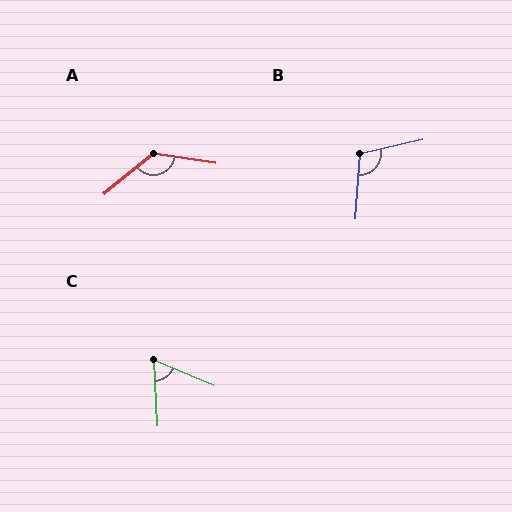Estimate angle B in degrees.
Approximately 107 degrees.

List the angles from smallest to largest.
C (64°), B (107°), A (133°).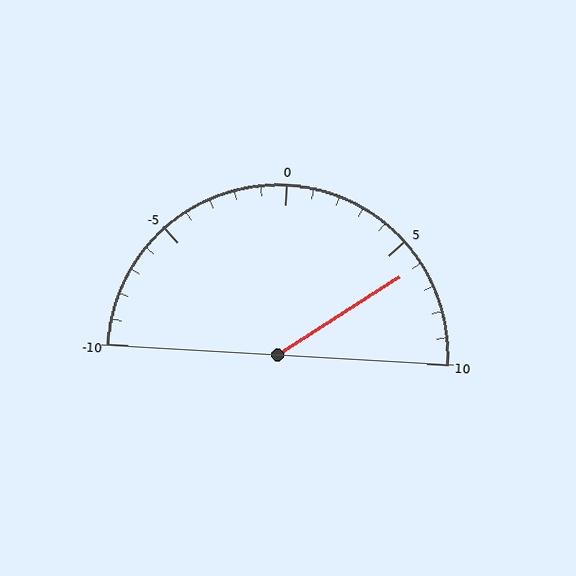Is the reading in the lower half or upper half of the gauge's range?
The reading is in the upper half of the range (-10 to 10).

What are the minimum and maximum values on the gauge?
The gauge ranges from -10 to 10.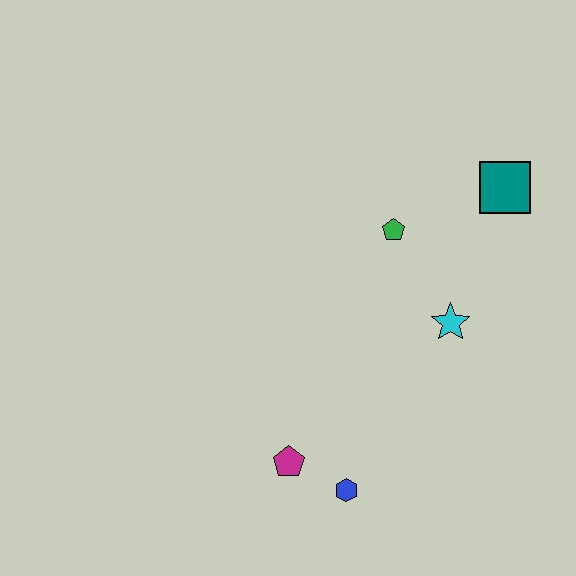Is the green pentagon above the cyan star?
Yes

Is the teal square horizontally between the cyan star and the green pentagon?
No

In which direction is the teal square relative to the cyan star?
The teal square is above the cyan star.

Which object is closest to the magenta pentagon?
The blue hexagon is closest to the magenta pentagon.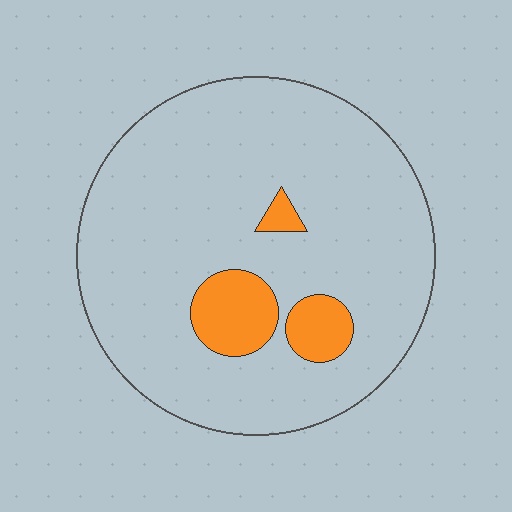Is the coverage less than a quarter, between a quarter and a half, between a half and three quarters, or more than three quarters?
Less than a quarter.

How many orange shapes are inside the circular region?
3.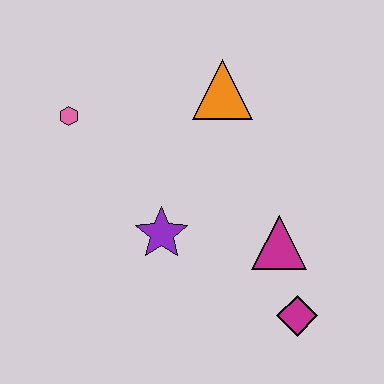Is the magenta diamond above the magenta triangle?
No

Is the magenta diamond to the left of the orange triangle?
No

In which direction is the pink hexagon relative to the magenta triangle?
The pink hexagon is to the left of the magenta triangle.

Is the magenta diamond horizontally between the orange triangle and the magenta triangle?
No